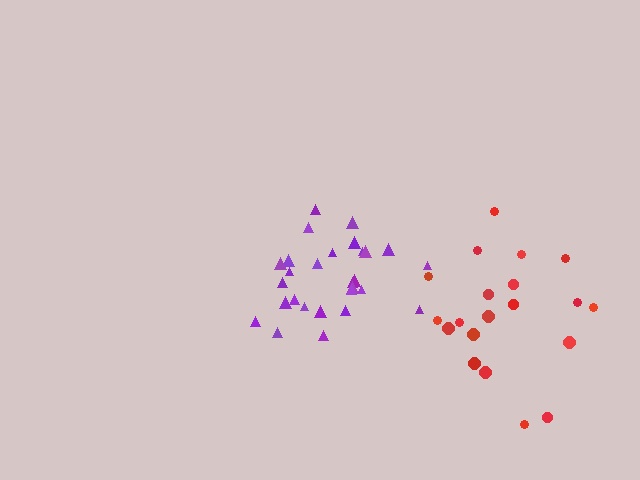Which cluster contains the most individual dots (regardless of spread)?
Purple (28).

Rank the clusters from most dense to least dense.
purple, red.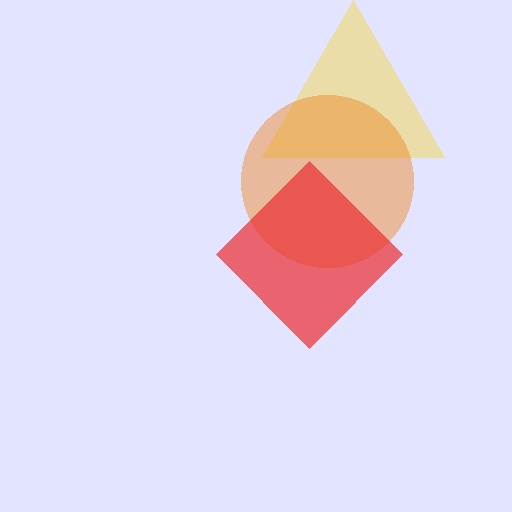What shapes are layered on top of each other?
The layered shapes are: a yellow triangle, an orange circle, a red diamond.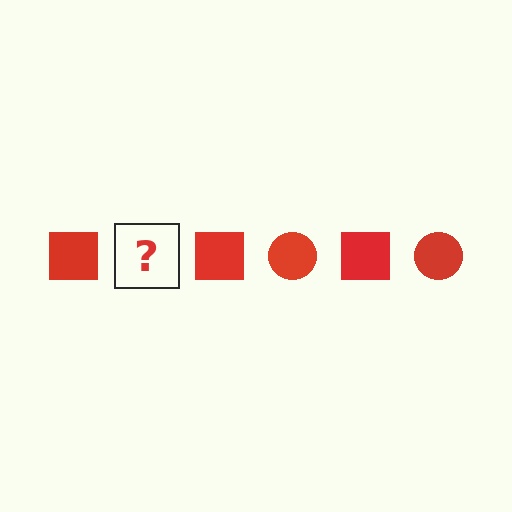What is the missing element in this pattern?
The missing element is a red circle.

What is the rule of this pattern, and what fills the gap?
The rule is that the pattern cycles through square, circle shapes in red. The gap should be filled with a red circle.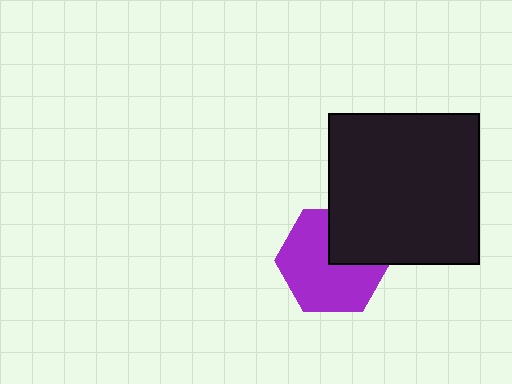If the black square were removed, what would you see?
You would see the complete purple hexagon.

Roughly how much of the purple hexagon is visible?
Most of it is visible (roughly 68%).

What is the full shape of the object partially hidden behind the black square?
The partially hidden object is a purple hexagon.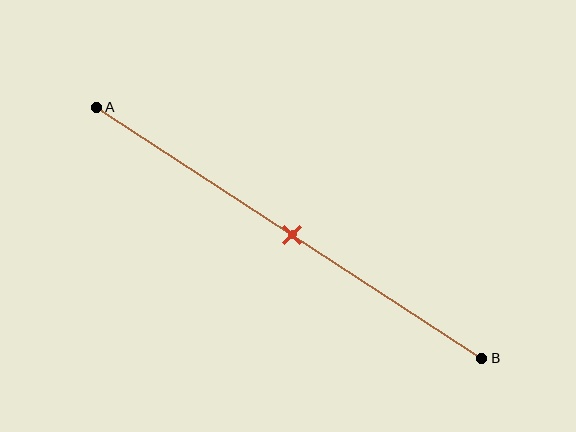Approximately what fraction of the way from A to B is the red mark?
The red mark is approximately 50% of the way from A to B.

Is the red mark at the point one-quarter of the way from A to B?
No, the mark is at about 50% from A, not at the 25% one-quarter point.